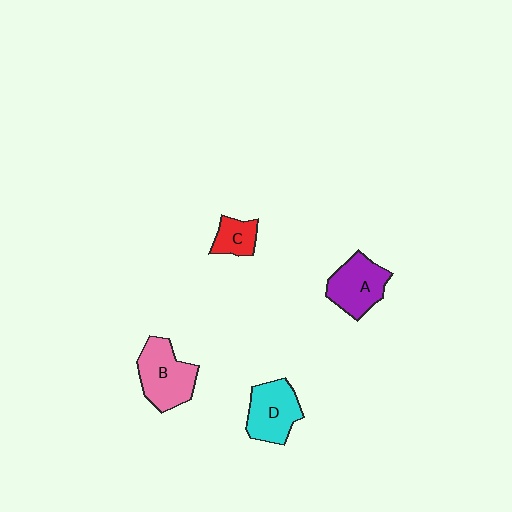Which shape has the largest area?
Shape B (pink).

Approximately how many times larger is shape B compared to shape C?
Approximately 2.1 times.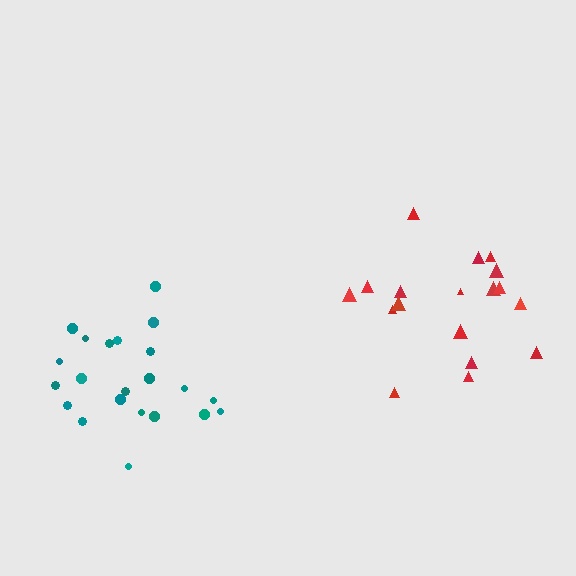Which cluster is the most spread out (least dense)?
Red.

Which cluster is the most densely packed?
Teal.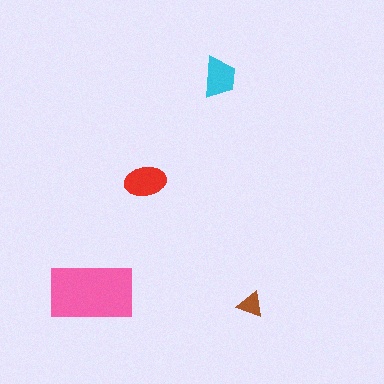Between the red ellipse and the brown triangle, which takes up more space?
The red ellipse.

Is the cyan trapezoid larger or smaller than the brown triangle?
Larger.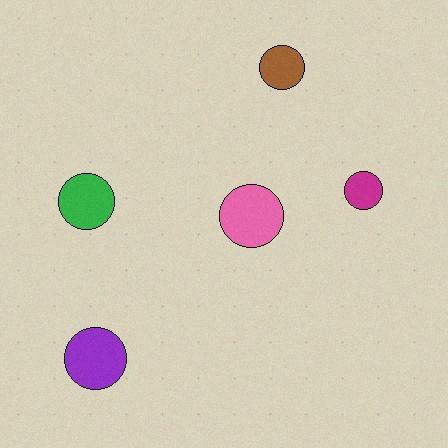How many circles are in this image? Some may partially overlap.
There are 5 circles.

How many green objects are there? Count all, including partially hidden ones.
There is 1 green object.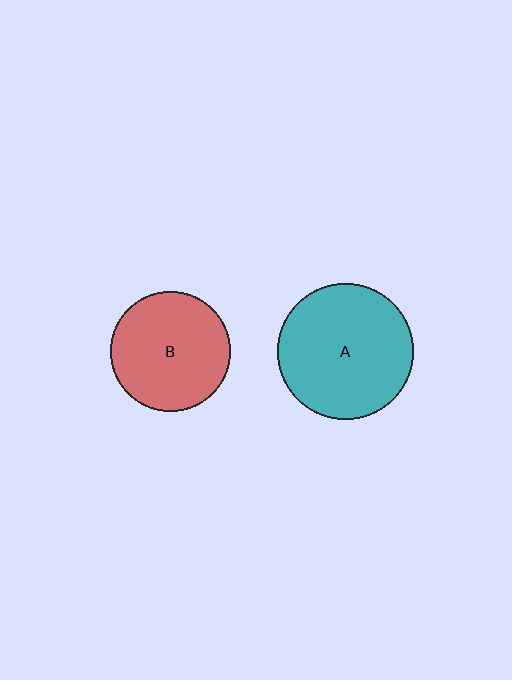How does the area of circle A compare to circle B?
Approximately 1.3 times.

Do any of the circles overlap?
No, none of the circles overlap.